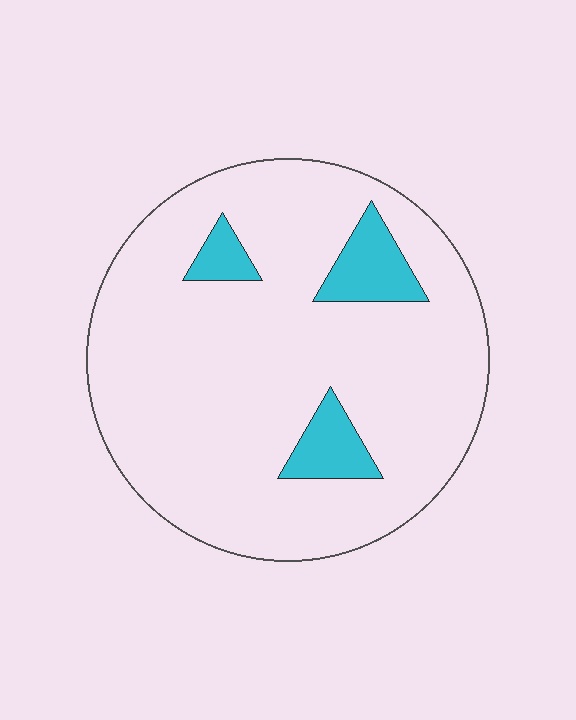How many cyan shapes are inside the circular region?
3.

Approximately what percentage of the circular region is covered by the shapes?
Approximately 10%.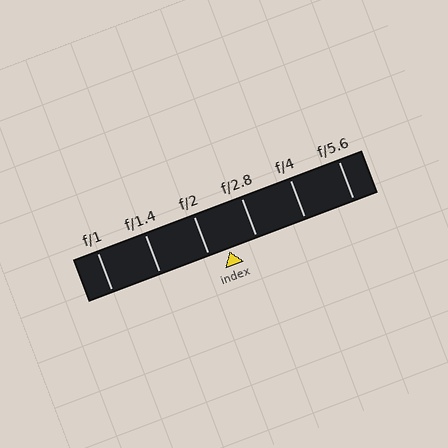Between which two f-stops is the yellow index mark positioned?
The index mark is between f/2 and f/2.8.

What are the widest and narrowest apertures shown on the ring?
The widest aperture shown is f/1 and the narrowest is f/5.6.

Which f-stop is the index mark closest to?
The index mark is closest to f/2.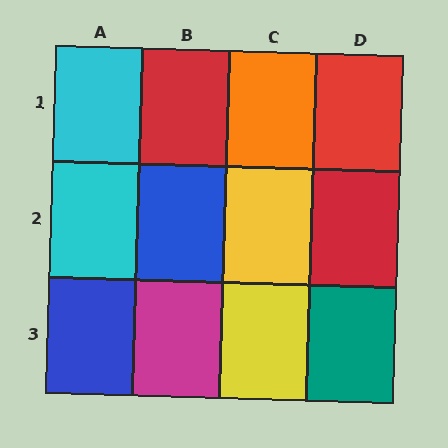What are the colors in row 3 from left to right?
Blue, magenta, yellow, teal.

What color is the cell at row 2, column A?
Cyan.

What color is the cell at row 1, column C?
Orange.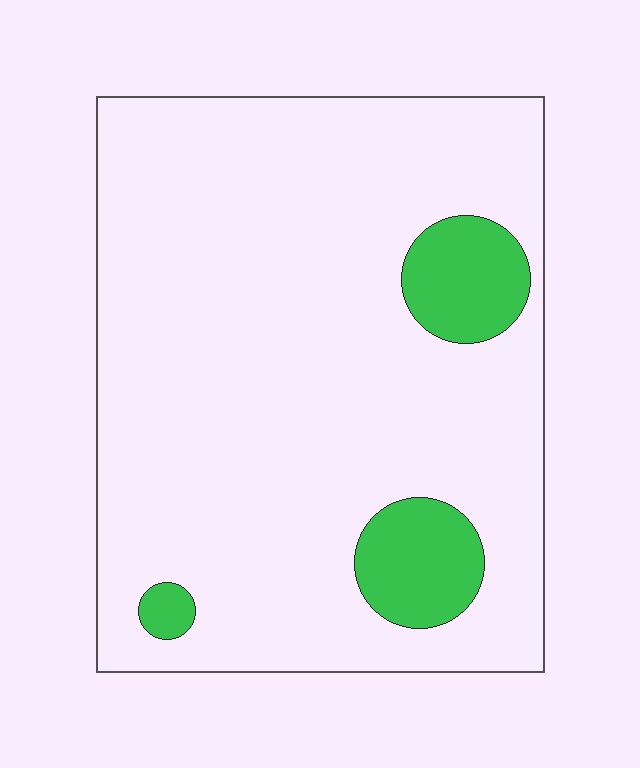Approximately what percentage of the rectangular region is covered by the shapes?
Approximately 10%.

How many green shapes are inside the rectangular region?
3.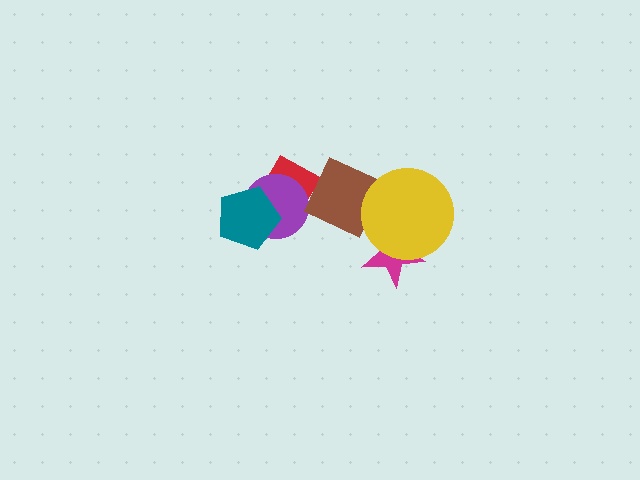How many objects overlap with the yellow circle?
2 objects overlap with the yellow circle.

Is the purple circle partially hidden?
Yes, it is partially covered by another shape.